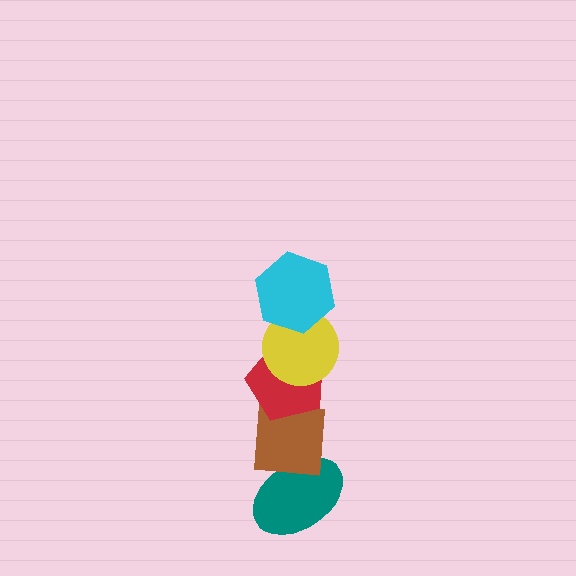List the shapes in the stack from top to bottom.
From top to bottom: the cyan hexagon, the yellow circle, the red pentagon, the brown square, the teal ellipse.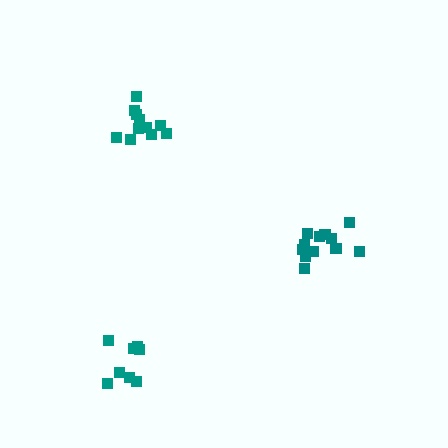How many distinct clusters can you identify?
There are 3 distinct clusters.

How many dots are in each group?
Group 1: 8 dots, Group 2: 12 dots, Group 3: 11 dots (31 total).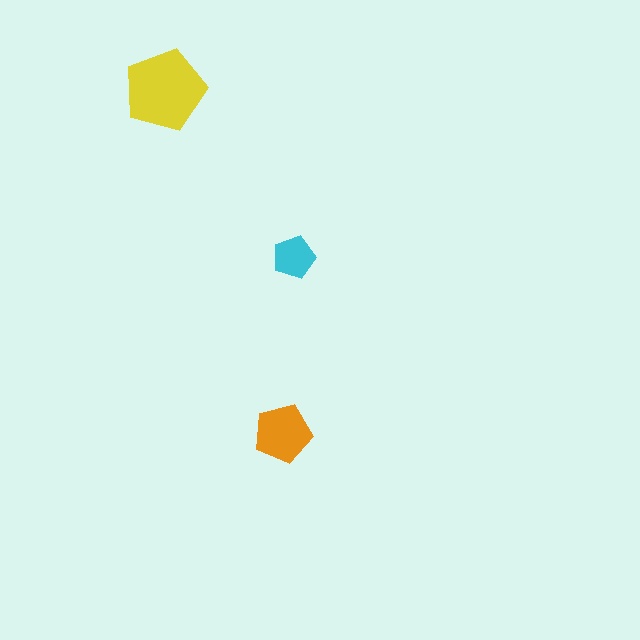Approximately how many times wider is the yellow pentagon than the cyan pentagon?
About 2 times wider.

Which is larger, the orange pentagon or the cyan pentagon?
The orange one.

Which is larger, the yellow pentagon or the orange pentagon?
The yellow one.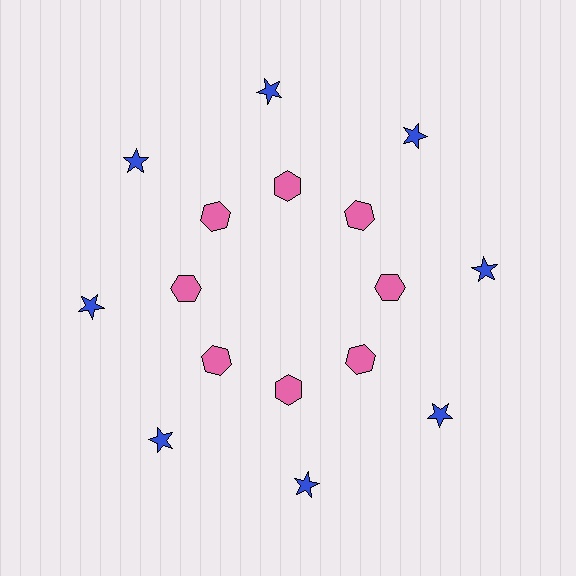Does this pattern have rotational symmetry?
Yes, this pattern has 8-fold rotational symmetry. It looks the same after rotating 45 degrees around the center.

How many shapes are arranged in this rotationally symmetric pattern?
There are 16 shapes, arranged in 8 groups of 2.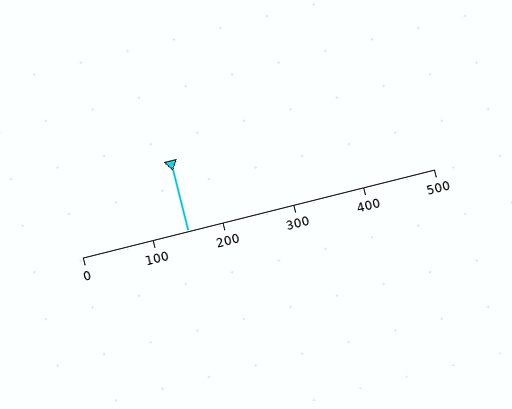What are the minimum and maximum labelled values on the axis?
The axis runs from 0 to 500.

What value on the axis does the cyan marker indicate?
The marker indicates approximately 150.